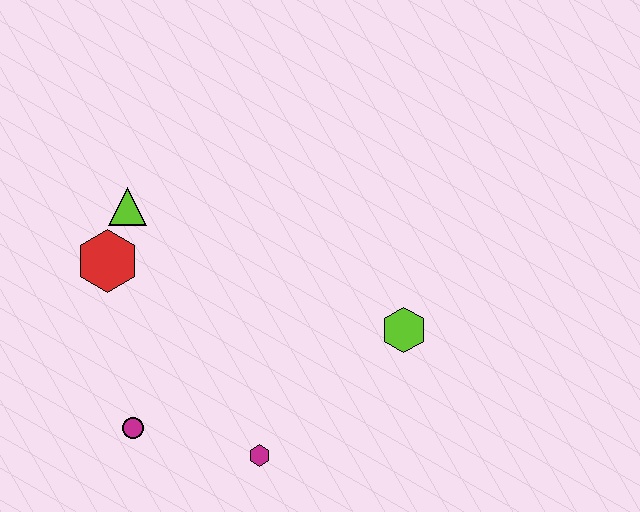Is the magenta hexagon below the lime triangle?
Yes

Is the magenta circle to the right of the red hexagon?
Yes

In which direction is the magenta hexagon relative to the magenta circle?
The magenta hexagon is to the right of the magenta circle.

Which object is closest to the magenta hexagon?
The magenta circle is closest to the magenta hexagon.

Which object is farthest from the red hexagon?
The lime hexagon is farthest from the red hexagon.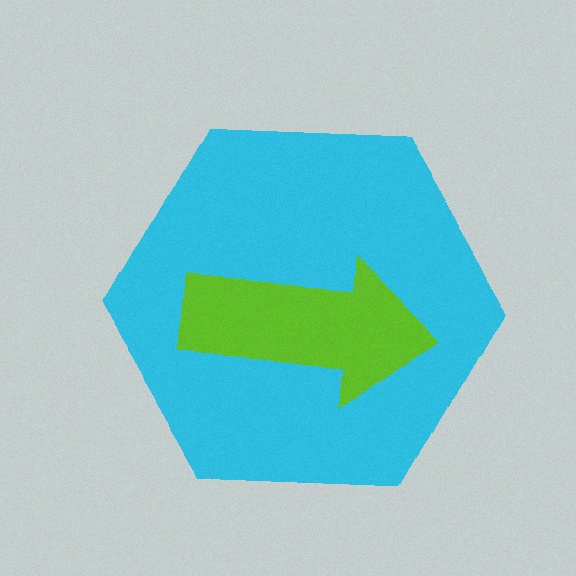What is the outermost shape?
The cyan hexagon.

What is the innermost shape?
The lime arrow.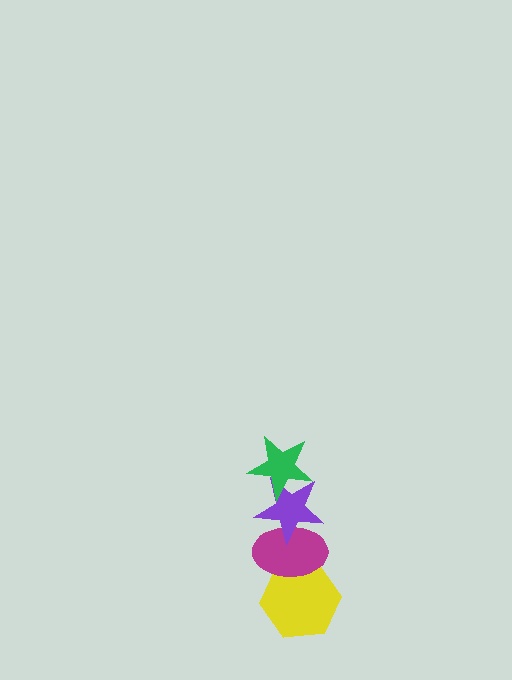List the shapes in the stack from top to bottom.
From top to bottom: the green star, the purple star, the magenta ellipse, the yellow hexagon.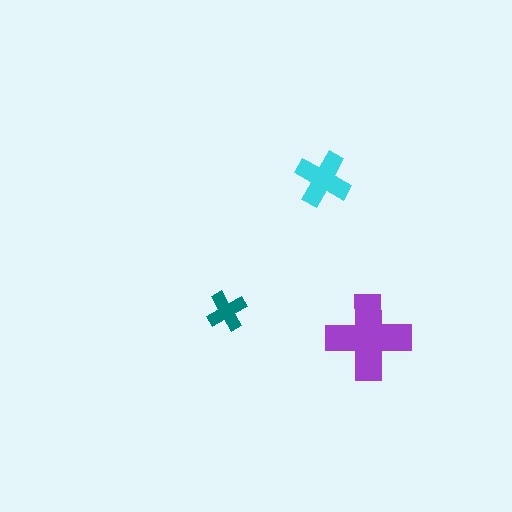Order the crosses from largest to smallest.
the purple one, the cyan one, the teal one.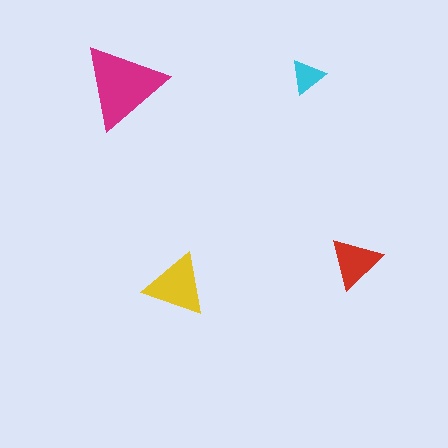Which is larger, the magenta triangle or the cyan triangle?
The magenta one.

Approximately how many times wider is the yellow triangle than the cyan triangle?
About 2 times wider.